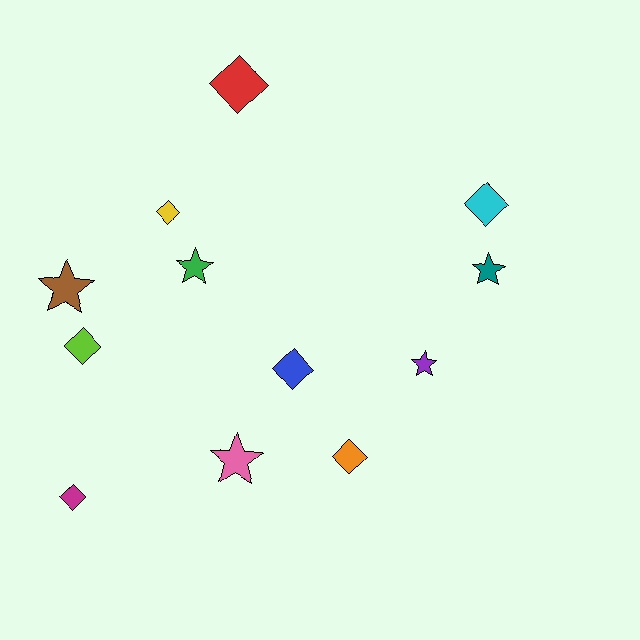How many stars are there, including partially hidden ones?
There are 5 stars.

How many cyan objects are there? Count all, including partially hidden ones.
There is 1 cyan object.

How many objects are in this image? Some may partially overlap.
There are 12 objects.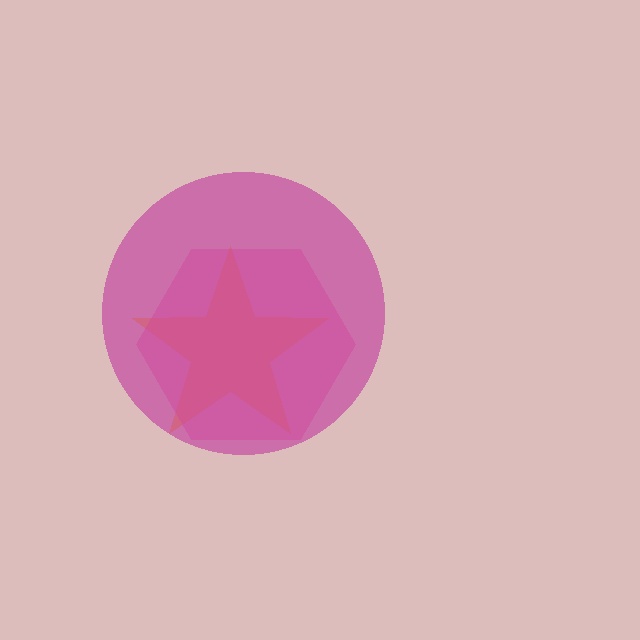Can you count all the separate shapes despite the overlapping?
Yes, there are 3 separate shapes.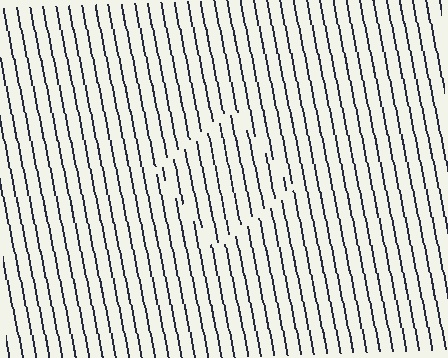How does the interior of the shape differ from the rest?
The interior of the shape contains the same grating, shifted by half a period — the contour is defined by the phase discontinuity where line-ends from the inner and outer gratings abut.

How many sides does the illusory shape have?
4 sides — the line-ends trace a square.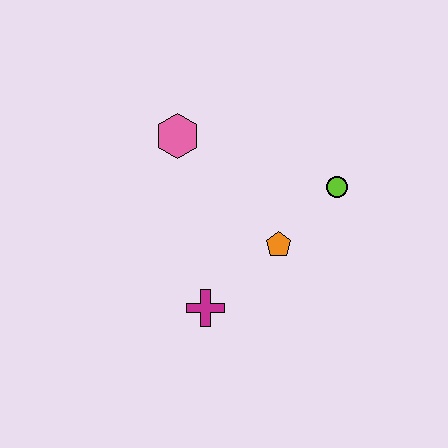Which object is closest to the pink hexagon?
The orange pentagon is closest to the pink hexagon.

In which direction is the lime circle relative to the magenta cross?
The lime circle is to the right of the magenta cross.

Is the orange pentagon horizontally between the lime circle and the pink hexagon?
Yes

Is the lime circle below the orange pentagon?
No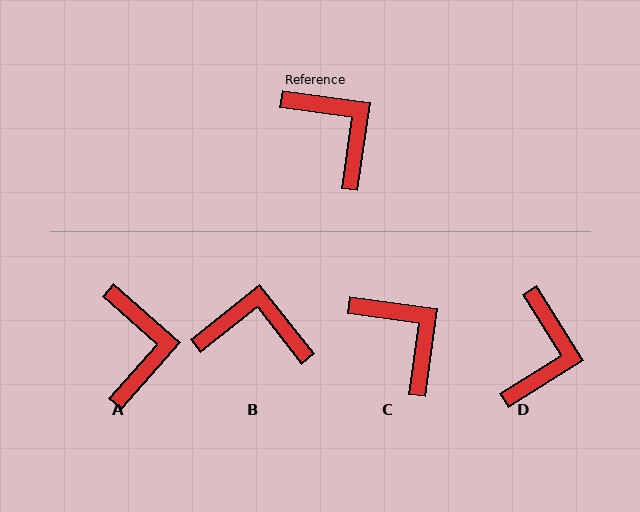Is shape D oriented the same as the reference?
No, it is off by about 50 degrees.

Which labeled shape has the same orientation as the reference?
C.